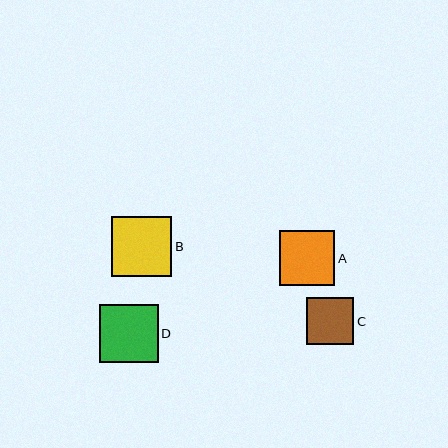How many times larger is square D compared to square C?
Square D is approximately 1.2 times the size of square C.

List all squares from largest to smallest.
From largest to smallest: B, D, A, C.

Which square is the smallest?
Square C is the smallest with a size of approximately 47 pixels.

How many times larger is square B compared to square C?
Square B is approximately 1.3 times the size of square C.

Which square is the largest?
Square B is the largest with a size of approximately 60 pixels.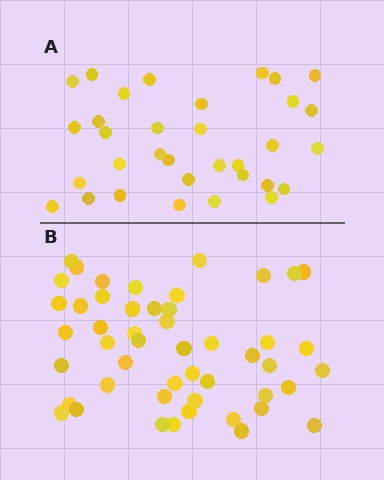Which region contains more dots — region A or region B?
Region B (the bottom region) has more dots.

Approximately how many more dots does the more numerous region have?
Region B has approximately 15 more dots than region A.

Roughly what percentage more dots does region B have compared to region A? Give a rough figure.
About 50% more.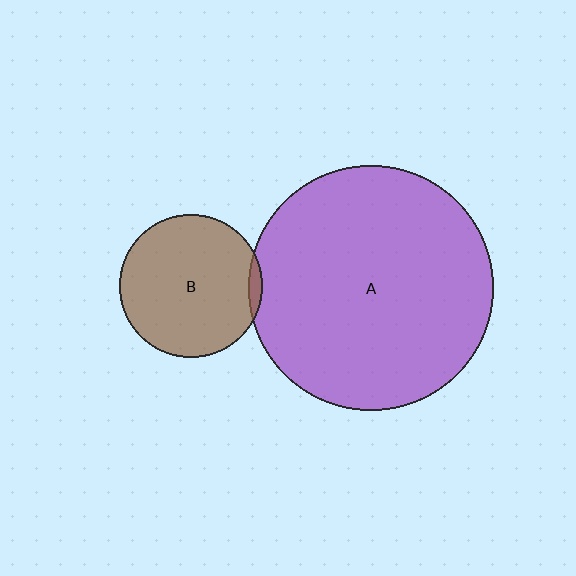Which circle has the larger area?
Circle A (purple).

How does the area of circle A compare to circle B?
Approximately 2.9 times.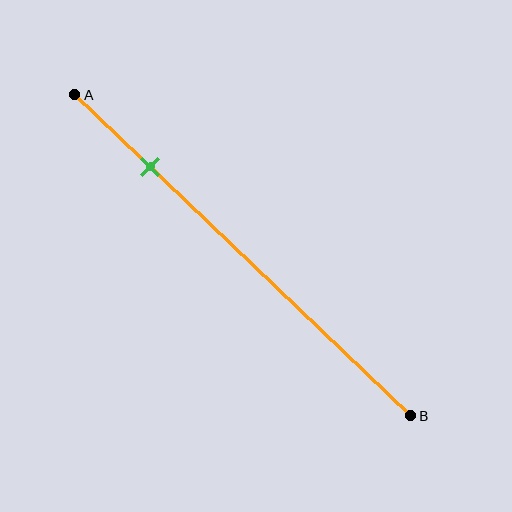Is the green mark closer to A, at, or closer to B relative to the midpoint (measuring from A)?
The green mark is closer to point A than the midpoint of segment AB.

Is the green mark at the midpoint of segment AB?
No, the mark is at about 20% from A, not at the 50% midpoint.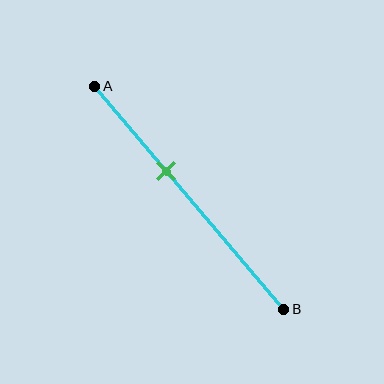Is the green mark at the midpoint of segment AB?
No, the mark is at about 40% from A, not at the 50% midpoint.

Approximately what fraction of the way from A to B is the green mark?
The green mark is approximately 40% of the way from A to B.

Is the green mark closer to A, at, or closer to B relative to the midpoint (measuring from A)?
The green mark is closer to point A than the midpoint of segment AB.